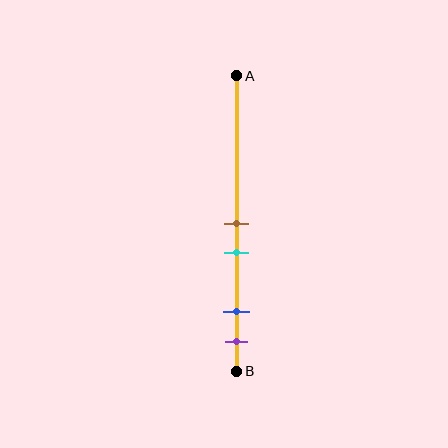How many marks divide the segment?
There are 4 marks dividing the segment.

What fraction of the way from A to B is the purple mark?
The purple mark is approximately 90% (0.9) of the way from A to B.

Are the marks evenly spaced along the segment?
No, the marks are not evenly spaced.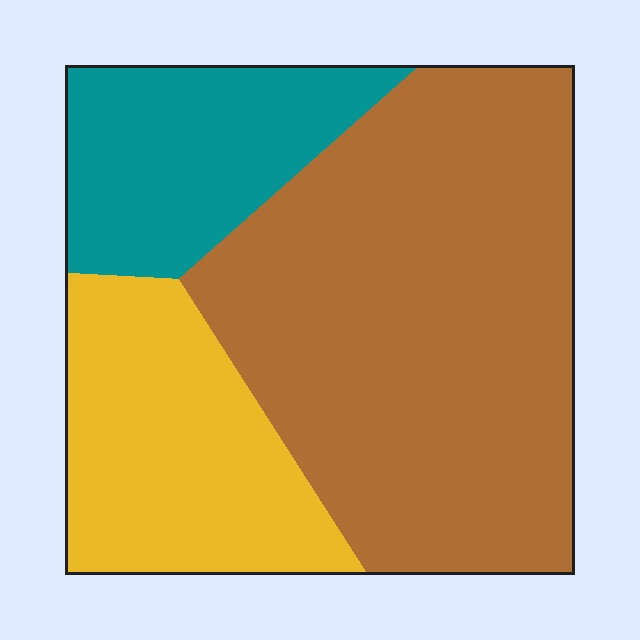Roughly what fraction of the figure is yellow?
Yellow takes up about one quarter (1/4) of the figure.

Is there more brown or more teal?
Brown.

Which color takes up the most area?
Brown, at roughly 55%.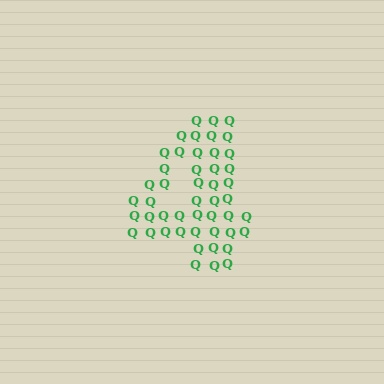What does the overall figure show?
The overall figure shows the digit 4.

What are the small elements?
The small elements are letter Q's.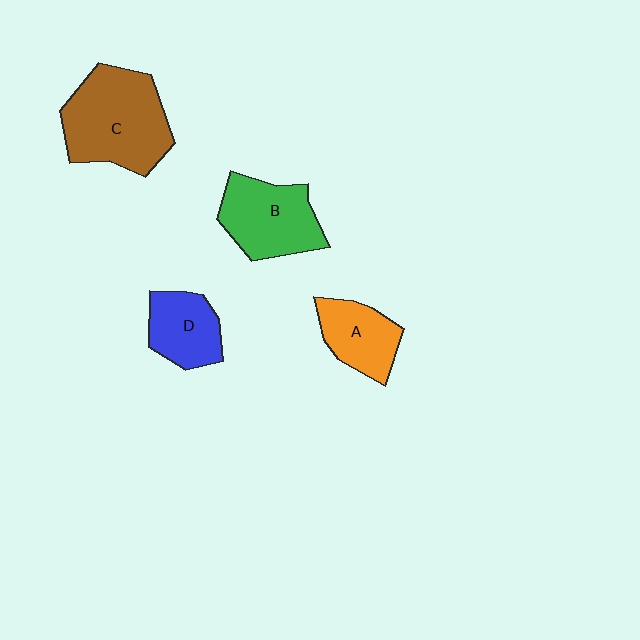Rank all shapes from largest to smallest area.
From largest to smallest: C (brown), B (green), A (orange), D (blue).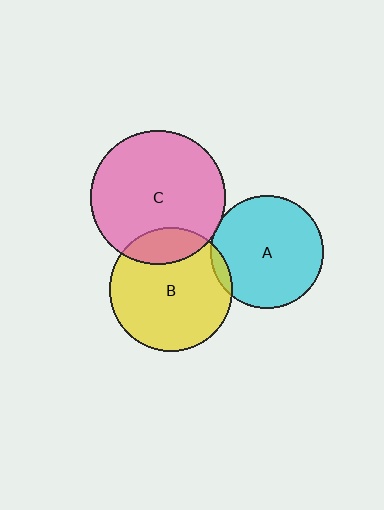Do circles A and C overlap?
Yes.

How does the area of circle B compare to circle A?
Approximately 1.2 times.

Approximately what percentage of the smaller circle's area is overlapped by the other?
Approximately 5%.